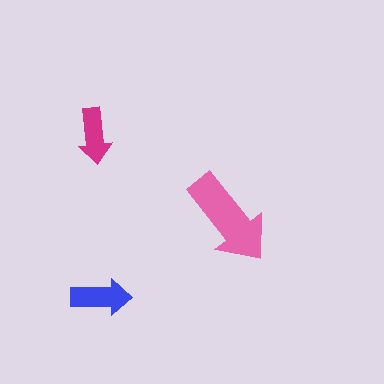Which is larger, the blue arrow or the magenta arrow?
The blue one.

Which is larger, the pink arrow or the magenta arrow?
The pink one.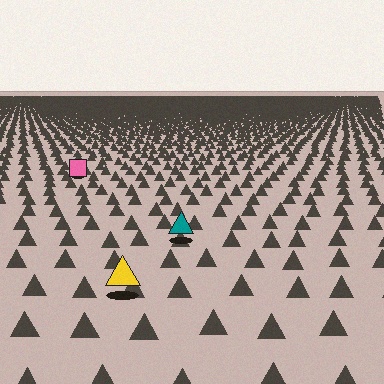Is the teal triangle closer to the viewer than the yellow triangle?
No. The yellow triangle is closer — you can tell from the texture gradient: the ground texture is coarser near it.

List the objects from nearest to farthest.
From nearest to farthest: the yellow triangle, the teal triangle, the pink square.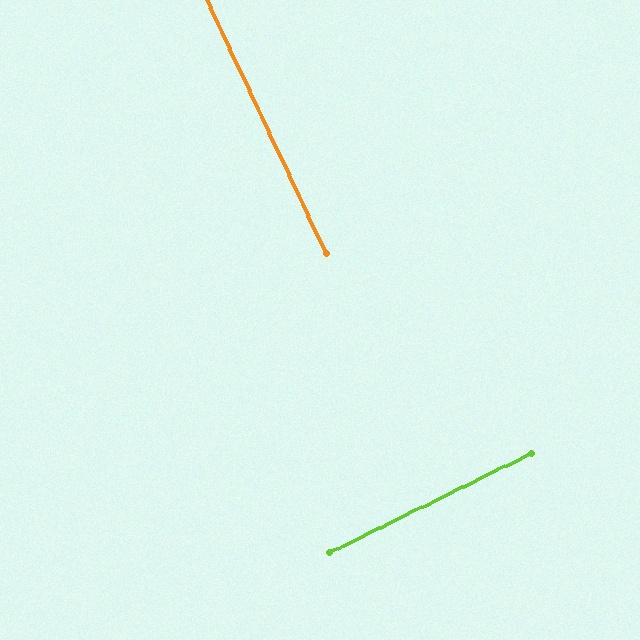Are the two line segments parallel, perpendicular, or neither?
Perpendicular — they meet at approximately 89°.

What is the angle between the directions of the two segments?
Approximately 89 degrees.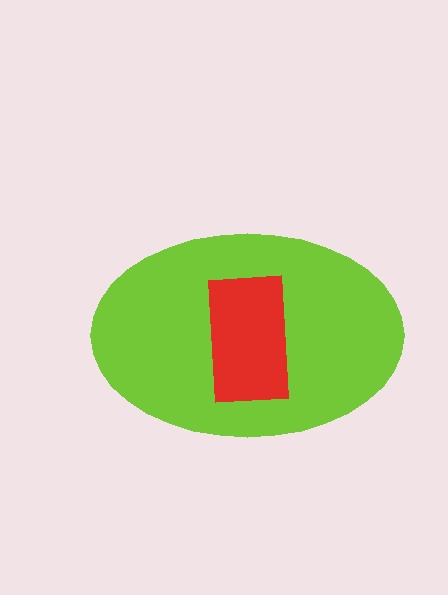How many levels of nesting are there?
2.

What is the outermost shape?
The lime ellipse.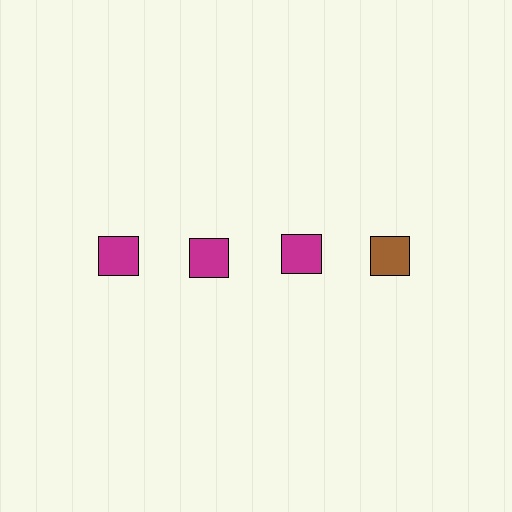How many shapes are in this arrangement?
There are 4 shapes arranged in a grid pattern.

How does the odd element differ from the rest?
It has a different color: brown instead of magenta.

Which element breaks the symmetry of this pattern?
The brown square in the top row, second from right column breaks the symmetry. All other shapes are magenta squares.